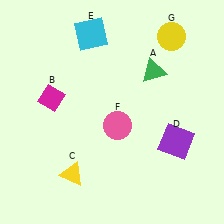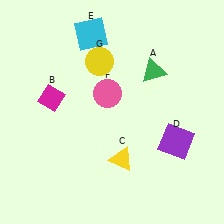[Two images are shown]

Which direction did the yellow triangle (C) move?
The yellow triangle (C) moved right.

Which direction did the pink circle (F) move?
The pink circle (F) moved up.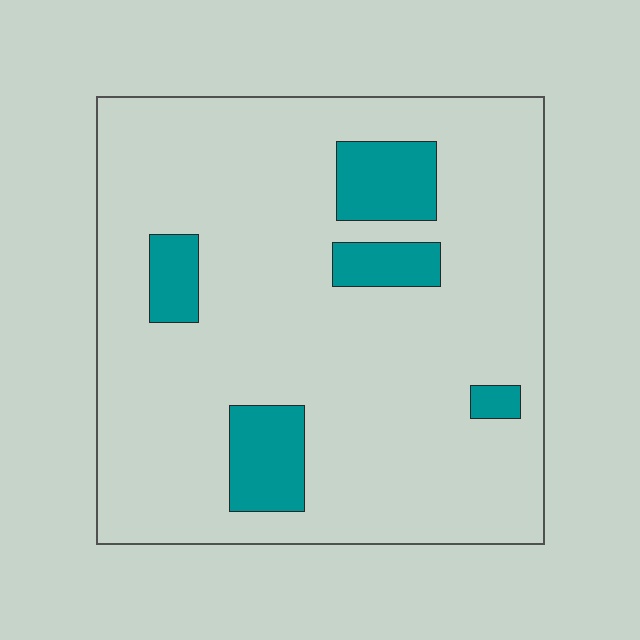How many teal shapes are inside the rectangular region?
5.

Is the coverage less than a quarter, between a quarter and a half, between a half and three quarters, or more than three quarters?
Less than a quarter.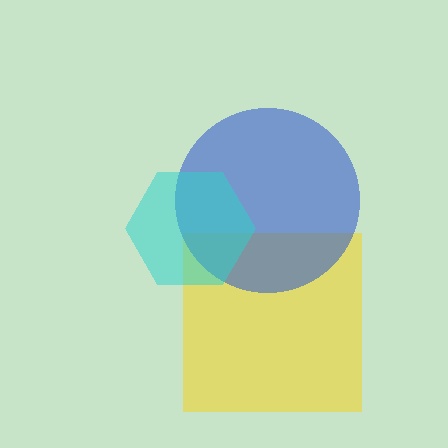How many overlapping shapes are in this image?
There are 3 overlapping shapes in the image.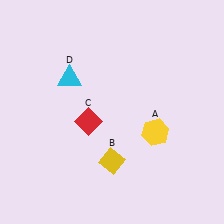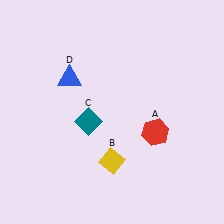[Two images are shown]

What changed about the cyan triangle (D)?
In Image 1, D is cyan. In Image 2, it changed to blue.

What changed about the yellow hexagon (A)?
In Image 1, A is yellow. In Image 2, it changed to red.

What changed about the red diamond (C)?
In Image 1, C is red. In Image 2, it changed to teal.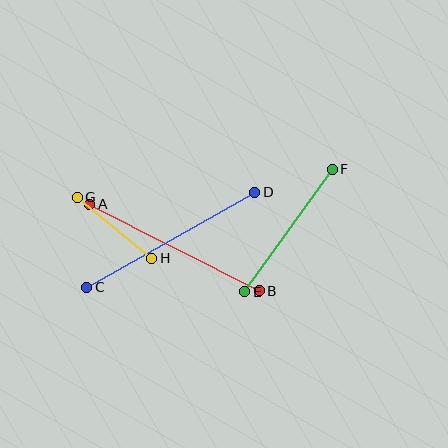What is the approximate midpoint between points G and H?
The midpoint is at approximately (114, 228) pixels.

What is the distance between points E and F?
The distance is approximately 150 pixels.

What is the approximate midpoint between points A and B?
The midpoint is at approximately (174, 247) pixels.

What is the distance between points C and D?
The distance is approximately 193 pixels.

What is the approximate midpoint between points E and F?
The midpoint is at approximately (289, 230) pixels.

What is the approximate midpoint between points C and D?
The midpoint is at approximately (171, 240) pixels.